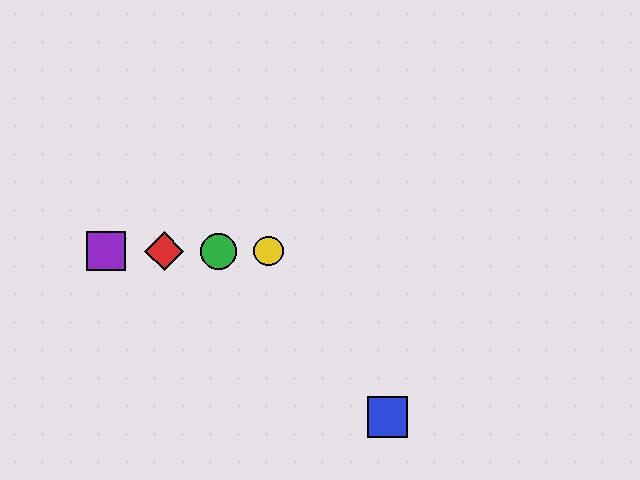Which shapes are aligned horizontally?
The red diamond, the green circle, the yellow circle, the purple square are aligned horizontally.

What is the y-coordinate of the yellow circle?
The yellow circle is at y≈251.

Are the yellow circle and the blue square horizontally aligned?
No, the yellow circle is at y≈251 and the blue square is at y≈417.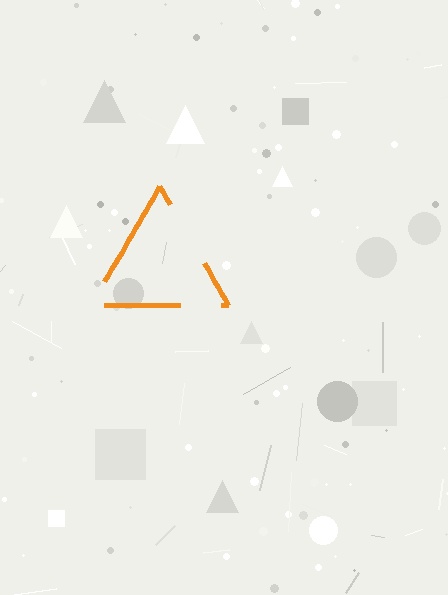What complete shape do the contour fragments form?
The contour fragments form a triangle.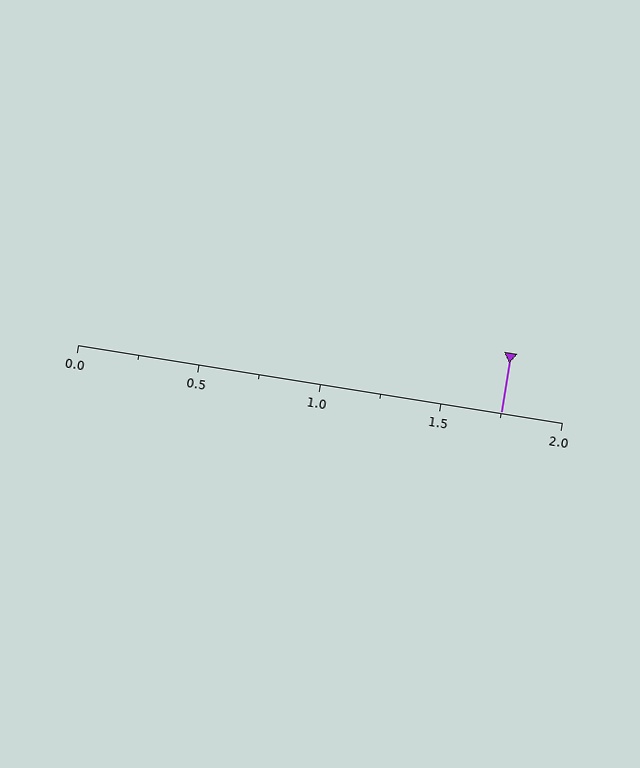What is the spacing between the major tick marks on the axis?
The major ticks are spaced 0.5 apart.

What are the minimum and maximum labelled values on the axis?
The axis runs from 0.0 to 2.0.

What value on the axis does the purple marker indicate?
The marker indicates approximately 1.75.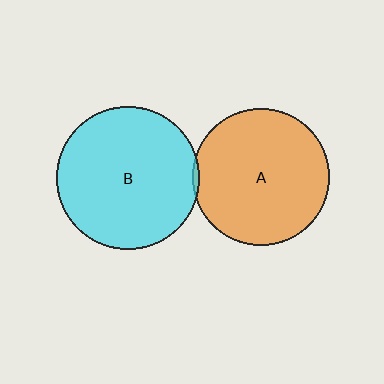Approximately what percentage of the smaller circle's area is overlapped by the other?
Approximately 5%.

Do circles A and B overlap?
Yes.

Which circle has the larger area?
Circle B (cyan).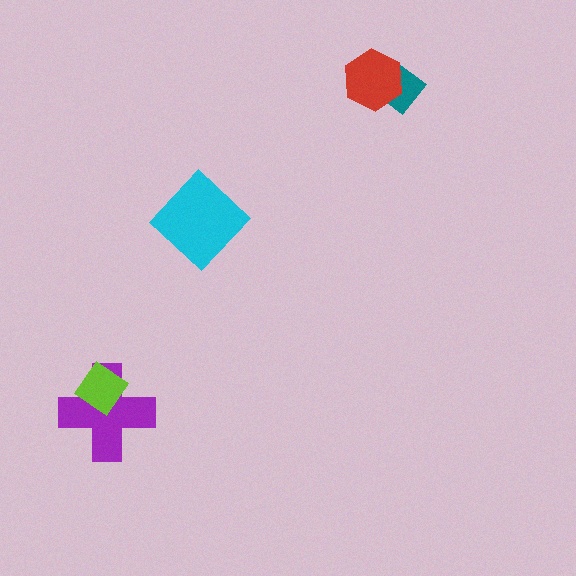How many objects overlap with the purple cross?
1 object overlaps with the purple cross.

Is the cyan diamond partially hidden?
No, no other shape covers it.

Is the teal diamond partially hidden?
Yes, it is partially covered by another shape.